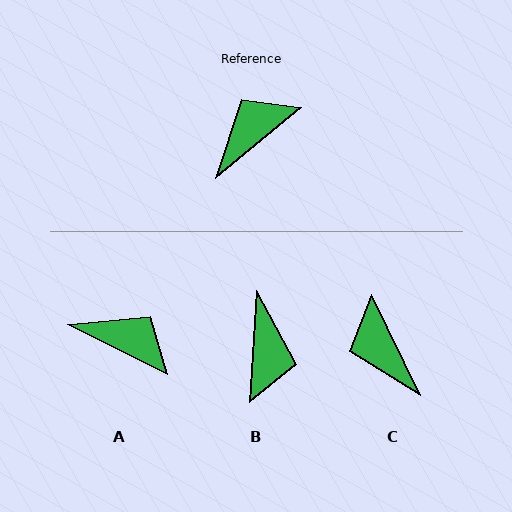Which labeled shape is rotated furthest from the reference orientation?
B, about 133 degrees away.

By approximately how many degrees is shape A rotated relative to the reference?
Approximately 66 degrees clockwise.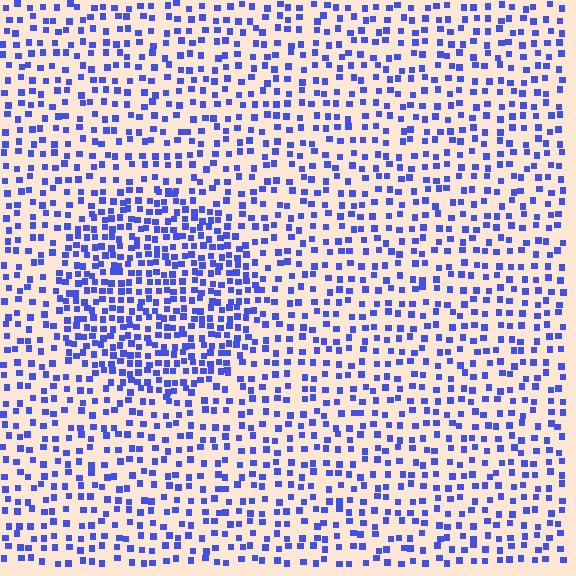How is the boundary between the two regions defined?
The boundary is defined by a change in element density (approximately 1.9x ratio). All elements are the same color, size, and shape.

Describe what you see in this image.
The image contains small blue elements arranged at two different densities. A circle-shaped region is visible where the elements are more densely packed than the surrounding area.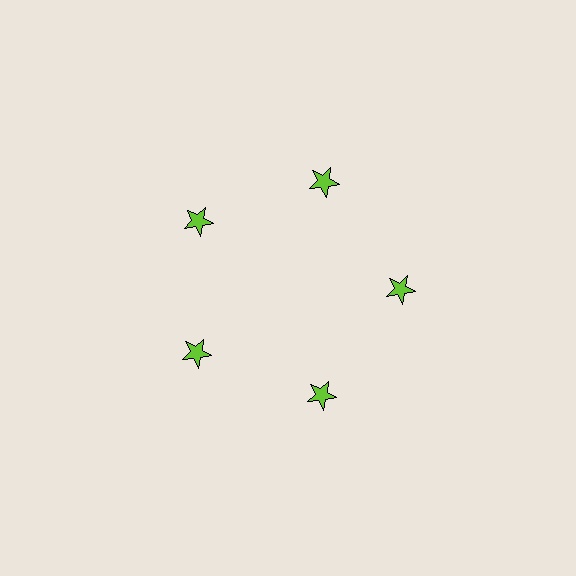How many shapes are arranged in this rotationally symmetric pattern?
There are 5 shapes, arranged in 5 groups of 1.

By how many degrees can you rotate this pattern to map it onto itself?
The pattern maps onto itself every 72 degrees of rotation.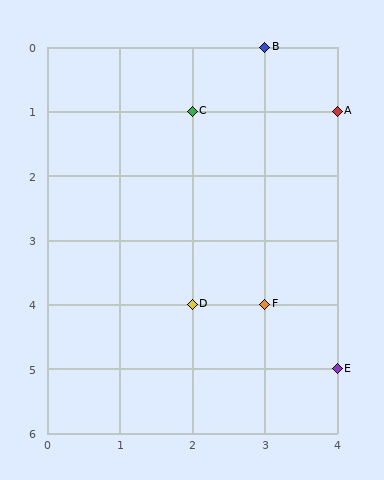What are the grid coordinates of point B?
Point B is at grid coordinates (3, 0).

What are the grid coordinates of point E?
Point E is at grid coordinates (4, 5).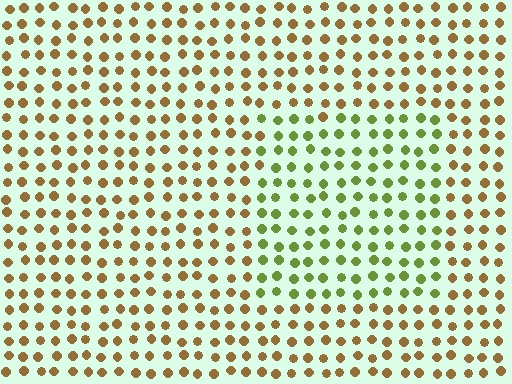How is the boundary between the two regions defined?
The boundary is defined purely by a slight shift in hue (about 51 degrees). Spacing, size, and orientation are identical on both sides.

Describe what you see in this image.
The image is filled with small brown elements in a uniform arrangement. A rectangle-shaped region is visible where the elements are tinted to a slightly different hue, forming a subtle color boundary.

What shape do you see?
I see a rectangle.